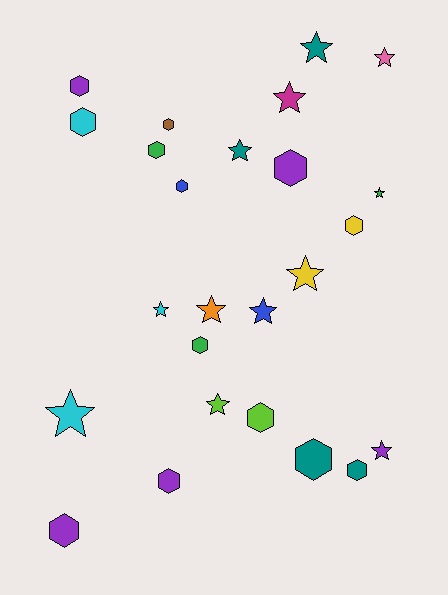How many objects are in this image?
There are 25 objects.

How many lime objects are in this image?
There are 2 lime objects.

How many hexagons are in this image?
There are 13 hexagons.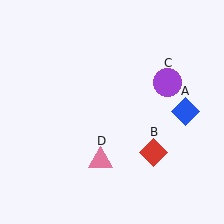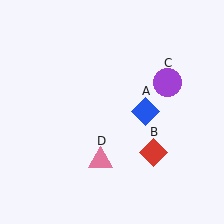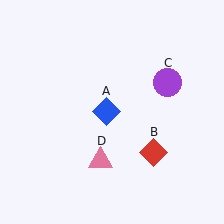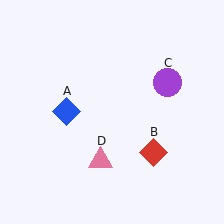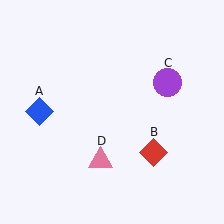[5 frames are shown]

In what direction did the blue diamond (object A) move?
The blue diamond (object A) moved left.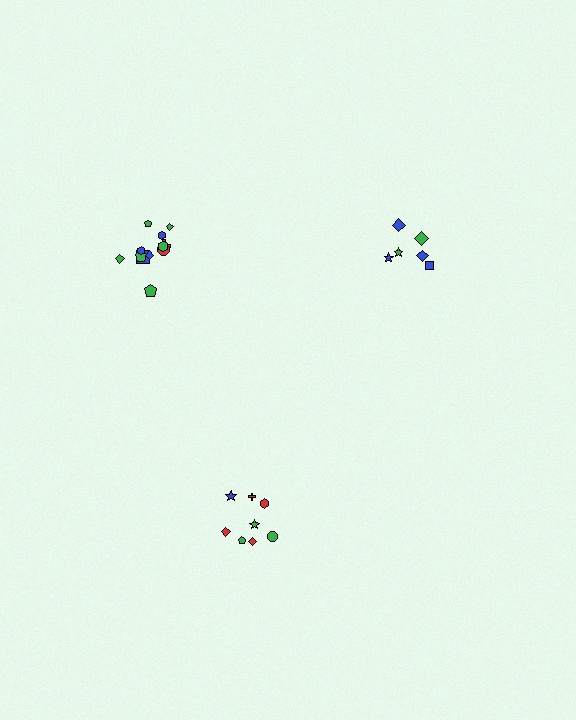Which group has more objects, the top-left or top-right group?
The top-left group.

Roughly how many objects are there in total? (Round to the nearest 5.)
Roughly 25 objects in total.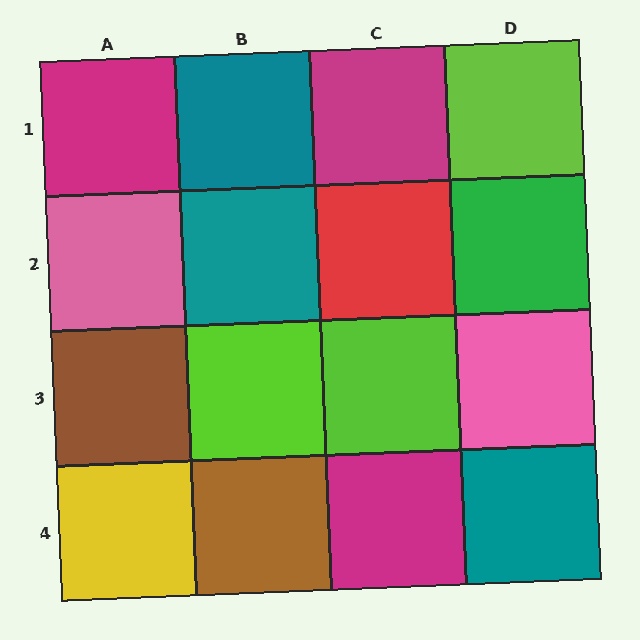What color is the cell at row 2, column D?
Green.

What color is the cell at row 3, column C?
Lime.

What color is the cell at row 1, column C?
Magenta.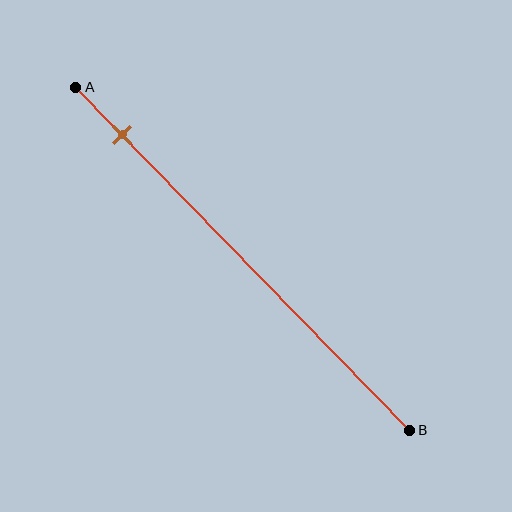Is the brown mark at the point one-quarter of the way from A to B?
No, the mark is at about 15% from A, not at the 25% one-quarter point.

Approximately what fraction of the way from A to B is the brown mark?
The brown mark is approximately 15% of the way from A to B.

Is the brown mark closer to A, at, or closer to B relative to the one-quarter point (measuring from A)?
The brown mark is closer to point A than the one-quarter point of segment AB.